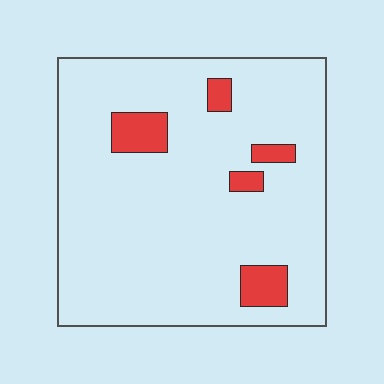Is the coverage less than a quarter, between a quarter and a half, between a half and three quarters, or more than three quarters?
Less than a quarter.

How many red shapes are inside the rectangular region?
5.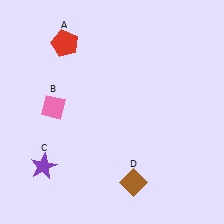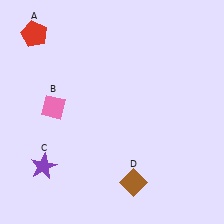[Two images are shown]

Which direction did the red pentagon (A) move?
The red pentagon (A) moved left.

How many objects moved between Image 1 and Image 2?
1 object moved between the two images.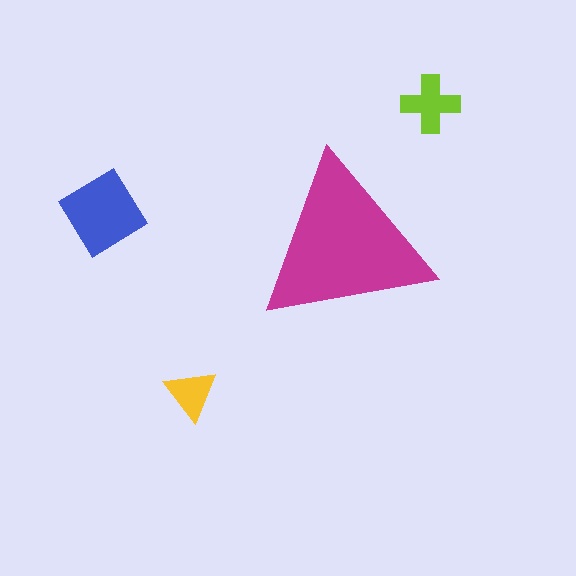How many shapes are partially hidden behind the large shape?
0 shapes are partially hidden.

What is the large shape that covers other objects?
A magenta triangle.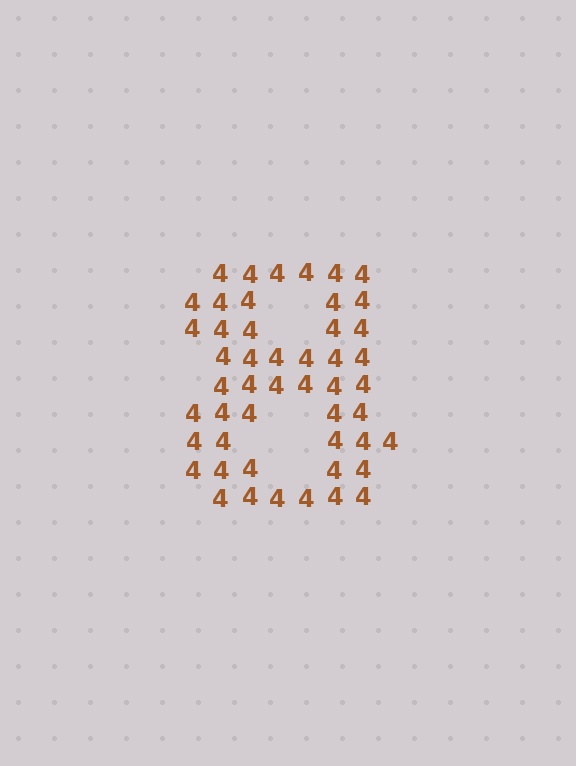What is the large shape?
The large shape is the digit 8.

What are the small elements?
The small elements are digit 4's.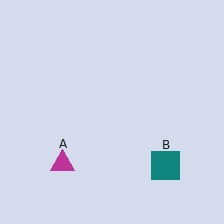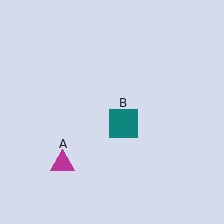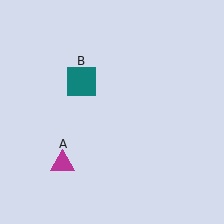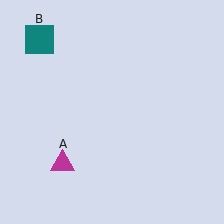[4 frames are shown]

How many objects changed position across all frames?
1 object changed position: teal square (object B).